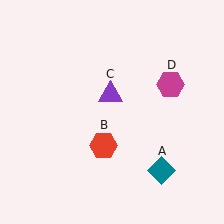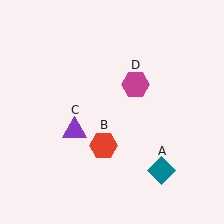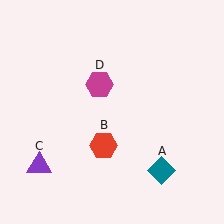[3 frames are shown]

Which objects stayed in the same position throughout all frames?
Teal diamond (object A) and red hexagon (object B) remained stationary.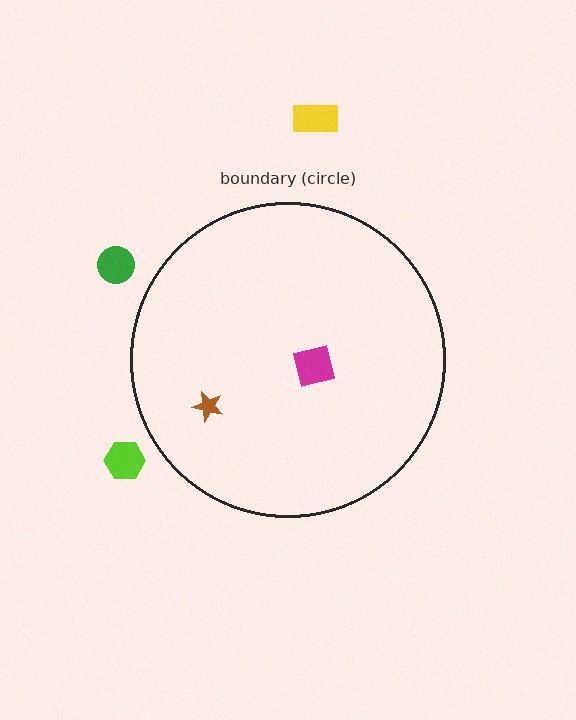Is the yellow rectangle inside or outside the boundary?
Outside.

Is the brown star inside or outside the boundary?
Inside.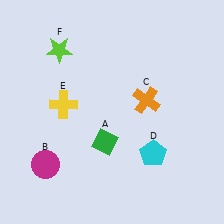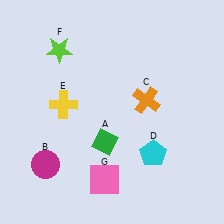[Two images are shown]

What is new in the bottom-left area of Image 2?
A pink square (G) was added in the bottom-left area of Image 2.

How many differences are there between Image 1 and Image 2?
There is 1 difference between the two images.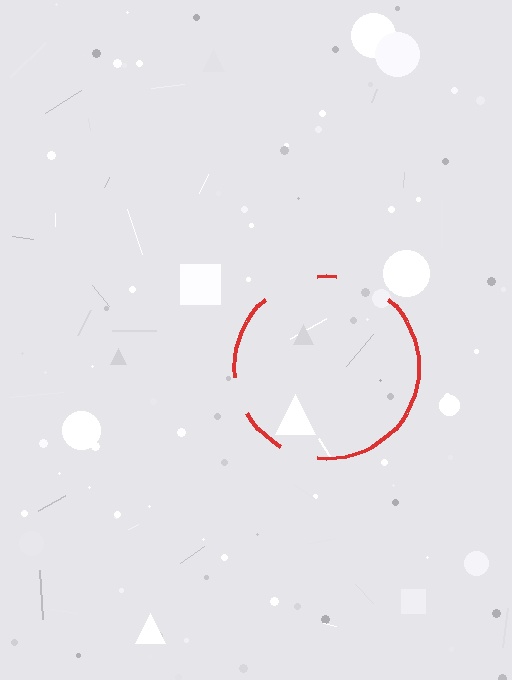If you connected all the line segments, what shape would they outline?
They would outline a circle.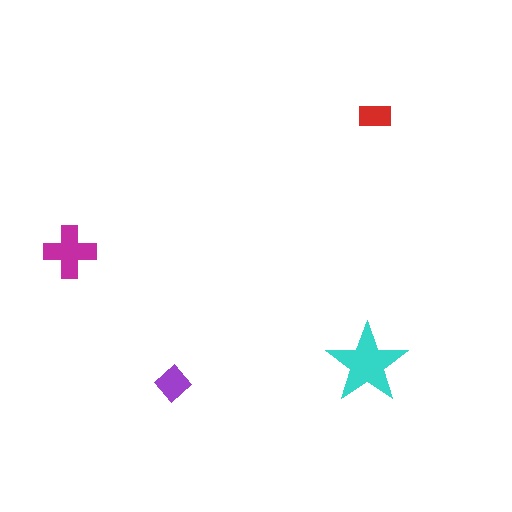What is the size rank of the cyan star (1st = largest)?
1st.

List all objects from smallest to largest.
The red rectangle, the purple diamond, the magenta cross, the cyan star.